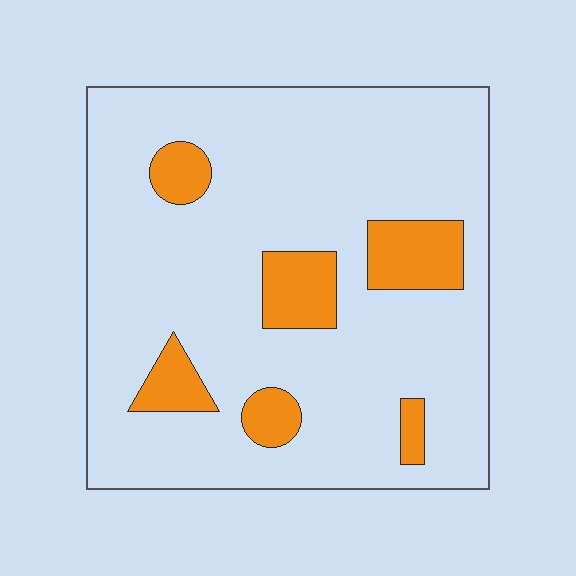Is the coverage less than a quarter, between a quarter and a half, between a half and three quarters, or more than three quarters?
Less than a quarter.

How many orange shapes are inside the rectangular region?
6.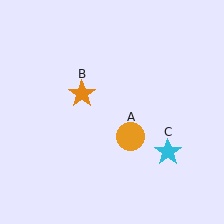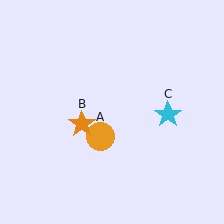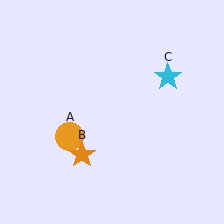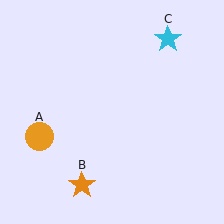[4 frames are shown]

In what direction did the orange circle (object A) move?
The orange circle (object A) moved left.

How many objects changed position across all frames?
3 objects changed position: orange circle (object A), orange star (object B), cyan star (object C).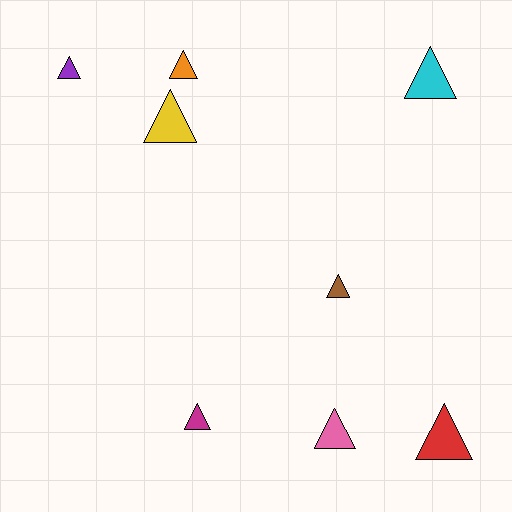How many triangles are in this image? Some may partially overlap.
There are 8 triangles.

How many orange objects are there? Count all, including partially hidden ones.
There is 1 orange object.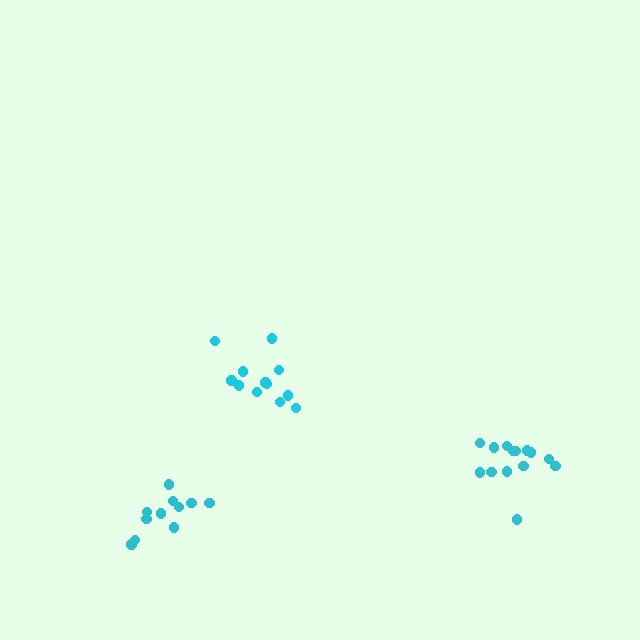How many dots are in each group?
Group 1: 14 dots, Group 2: 11 dots, Group 3: 12 dots (37 total).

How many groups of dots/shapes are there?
There are 3 groups.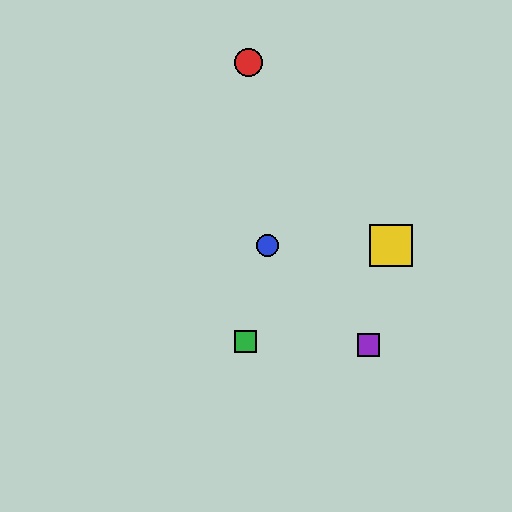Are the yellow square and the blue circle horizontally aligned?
Yes, both are at y≈246.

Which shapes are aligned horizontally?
The blue circle, the yellow square are aligned horizontally.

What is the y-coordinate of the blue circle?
The blue circle is at y≈246.